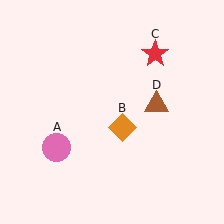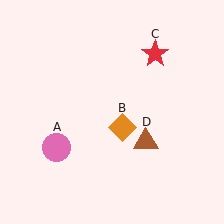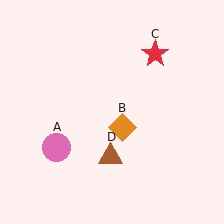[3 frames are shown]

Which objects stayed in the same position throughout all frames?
Pink circle (object A) and orange diamond (object B) and red star (object C) remained stationary.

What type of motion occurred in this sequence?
The brown triangle (object D) rotated clockwise around the center of the scene.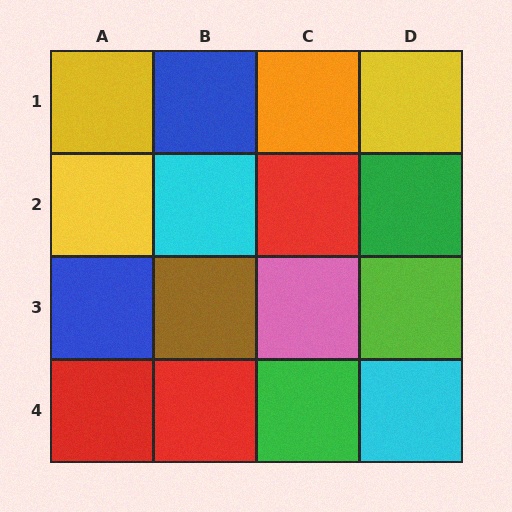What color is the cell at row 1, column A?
Yellow.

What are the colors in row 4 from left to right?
Red, red, green, cyan.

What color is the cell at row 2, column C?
Red.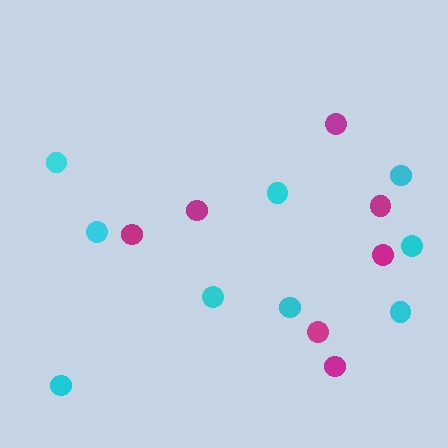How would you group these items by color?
There are 2 groups: one group of cyan circles (9) and one group of magenta circles (7).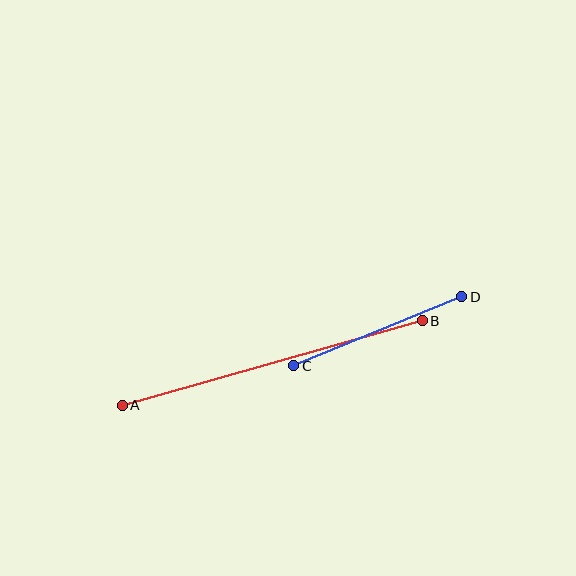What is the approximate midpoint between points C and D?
The midpoint is at approximately (378, 331) pixels.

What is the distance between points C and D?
The distance is approximately 182 pixels.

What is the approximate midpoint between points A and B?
The midpoint is at approximately (272, 363) pixels.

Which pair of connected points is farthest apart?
Points A and B are farthest apart.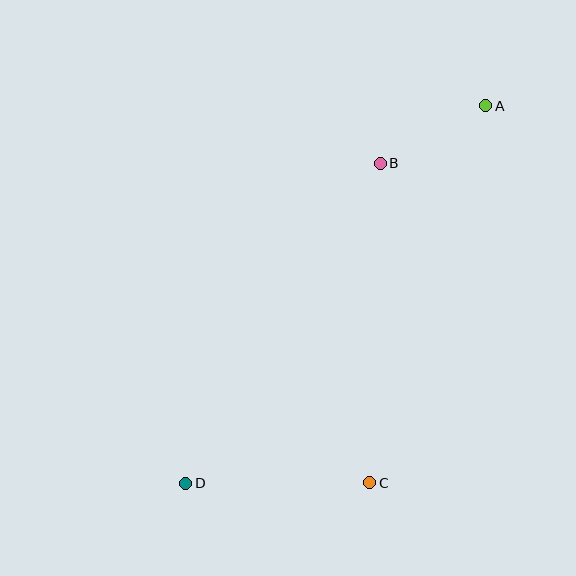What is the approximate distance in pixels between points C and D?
The distance between C and D is approximately 184 pixels.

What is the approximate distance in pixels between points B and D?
The distance between B and D is approximately 375 pixels.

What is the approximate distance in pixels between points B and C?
The distance between B and C is approximately 320 pixels.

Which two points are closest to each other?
Points A and B are closest to each other.